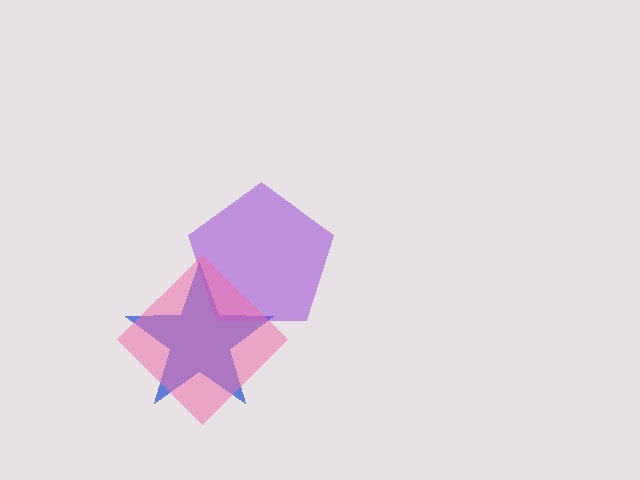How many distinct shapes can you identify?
There are 3 distinct shapes: a blue star, a purple pentagon, a pink diamond.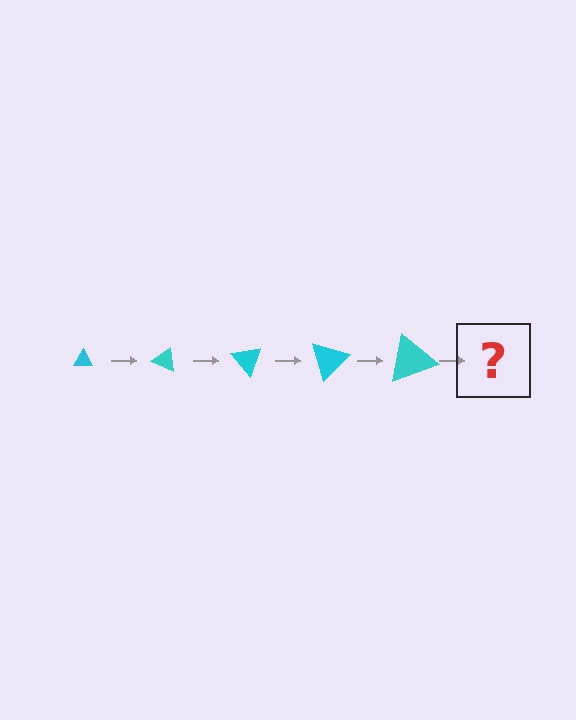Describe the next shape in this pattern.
It should be a triangle, larger than the previous one and rotated 125 degrees from the start.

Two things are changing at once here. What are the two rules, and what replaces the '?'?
The two rules are that the triangle grows larger each step and it rotates 25 degrees each step. The '?' should be a triangle, larger than the previous one and rotated 125 degrees from the start.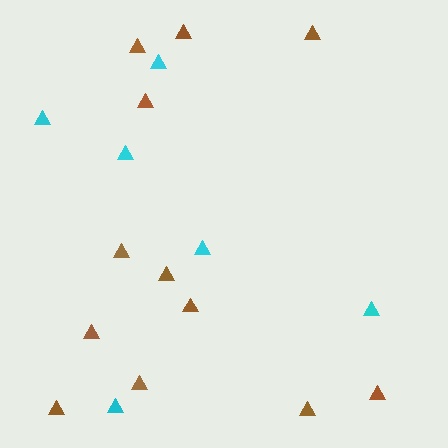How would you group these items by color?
There are 2 groups: one group of brown triangles (12) and one group of cyan triangles (6).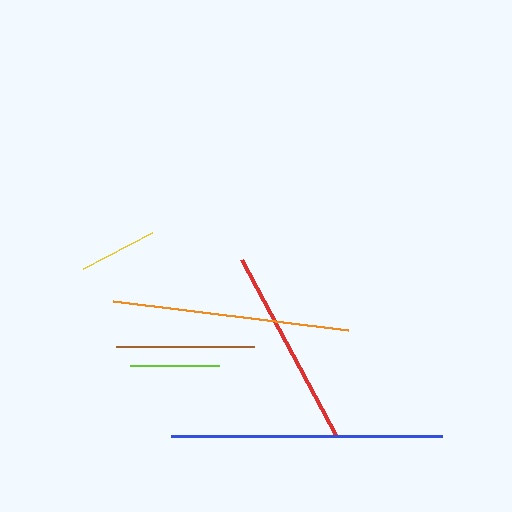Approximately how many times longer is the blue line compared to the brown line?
The blue line is approximately 2.0 times the length of the brown line.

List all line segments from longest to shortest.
From longest to shortest: blue, orange, red, brown, lime, yellow.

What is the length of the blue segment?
The blue segment is approximately 271 pixels long.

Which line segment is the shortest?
The yellow line is the shortest at approximately 78 pixels.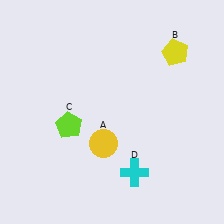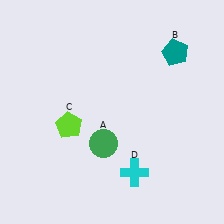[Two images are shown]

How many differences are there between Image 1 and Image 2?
There are 2 differences between the two images.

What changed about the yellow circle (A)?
In Image 1, A is yellow. In Image 2, it changed to green.